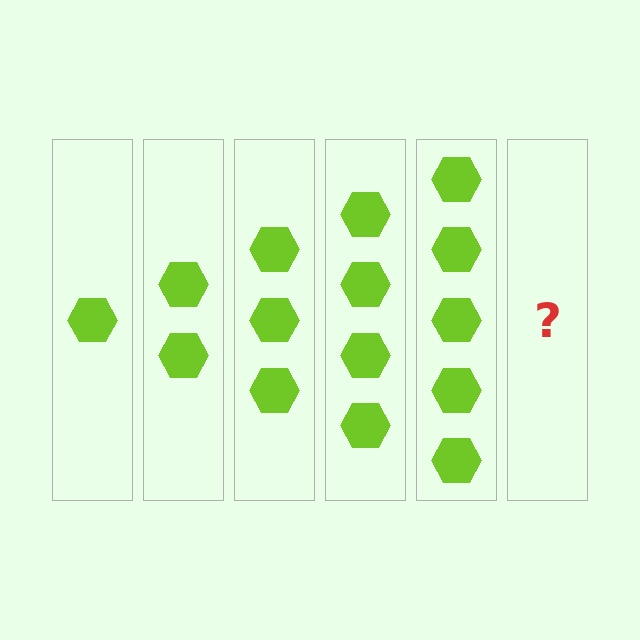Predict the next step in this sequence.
The next step is 6 hexagons.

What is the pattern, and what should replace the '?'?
The pattern is that each step adds one more hexagon. The '?' should be 6 hexagons.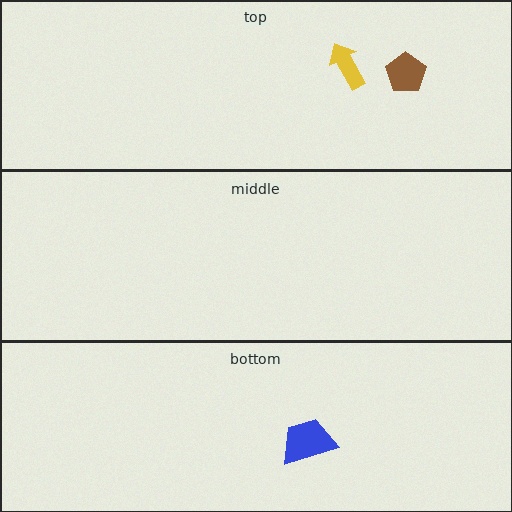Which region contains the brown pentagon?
The top region.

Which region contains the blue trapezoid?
The bottom region.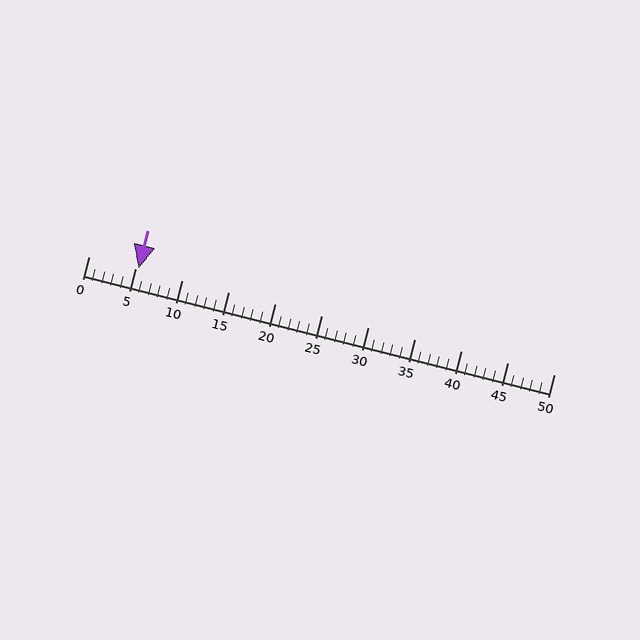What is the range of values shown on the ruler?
The ruler shows values from 0 to 50.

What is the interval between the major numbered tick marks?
The major tick marks are spaced 5 units apart.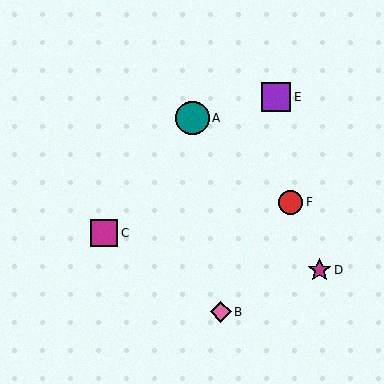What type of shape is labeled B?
Shape B is a pink diamond.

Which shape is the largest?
The teal circle (labeled A) is the largest.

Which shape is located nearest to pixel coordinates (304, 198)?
The red circle (labeled F) at (291, 202) is nearest to that location.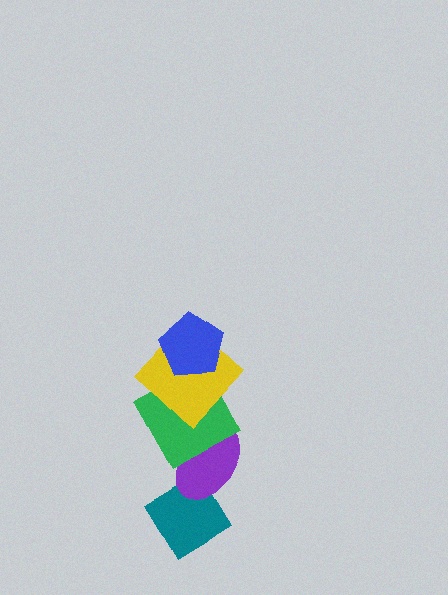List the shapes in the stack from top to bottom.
From top to bottom: the blue pentagon, the yellow diamond, the green square, the purple ellipse, the teal diamond.